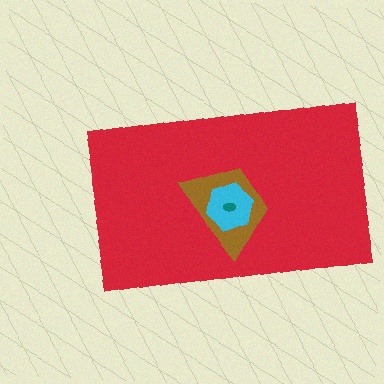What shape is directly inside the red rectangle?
The brown trapezoid.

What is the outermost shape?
The red rectangle.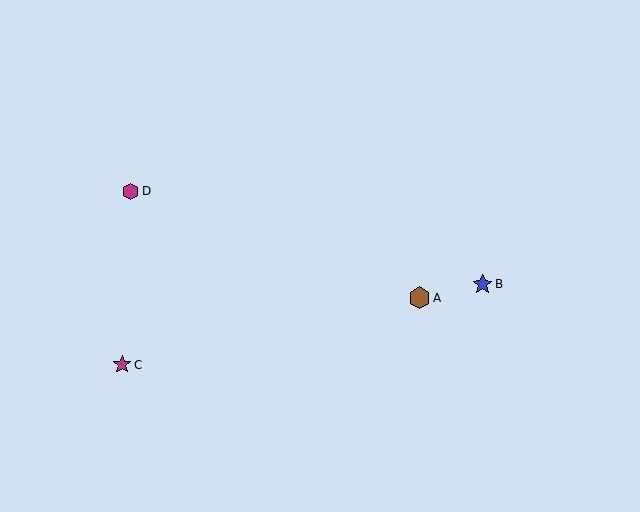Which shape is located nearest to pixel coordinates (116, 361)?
The magenta star (labeled C) at (122, 365) is nearest to that location.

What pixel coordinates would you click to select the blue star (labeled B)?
Click at (482, 284) to select the blue star B.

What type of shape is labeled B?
Shape B is a blue star.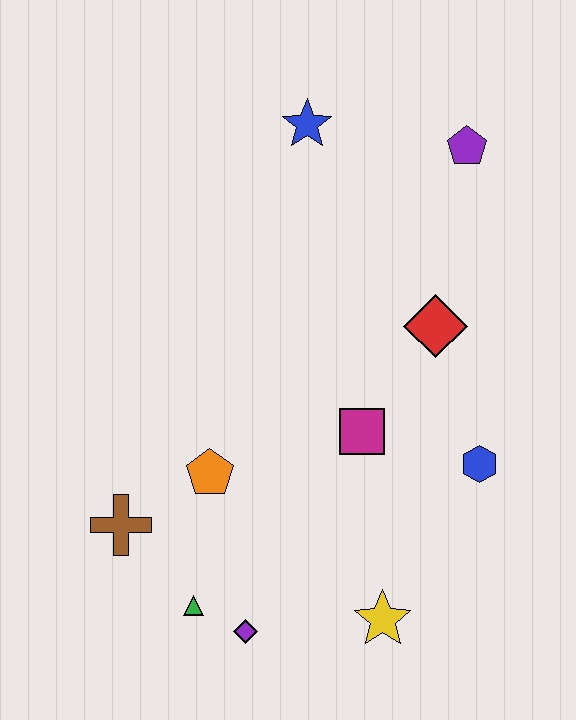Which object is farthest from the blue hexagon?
The blue star is farthest from the blue hexagon.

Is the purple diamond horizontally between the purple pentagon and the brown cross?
Yes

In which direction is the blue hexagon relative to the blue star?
The blue hexagon is below the blue star.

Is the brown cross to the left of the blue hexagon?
Yes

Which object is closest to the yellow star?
The purple diamond is closest to the yellow star.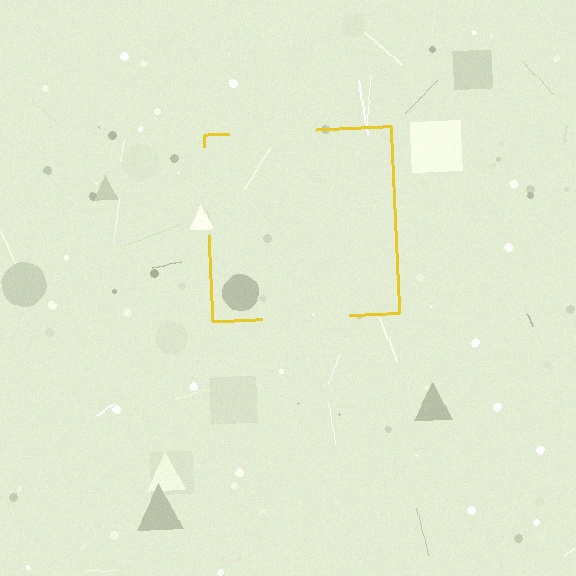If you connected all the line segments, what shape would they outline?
They would outline a square.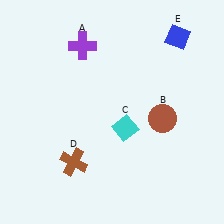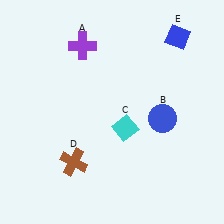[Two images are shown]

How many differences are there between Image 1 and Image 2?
There is 1 difference between the two images.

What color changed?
The circle (B) changed from brown in Image 1 to blue in Image 2.